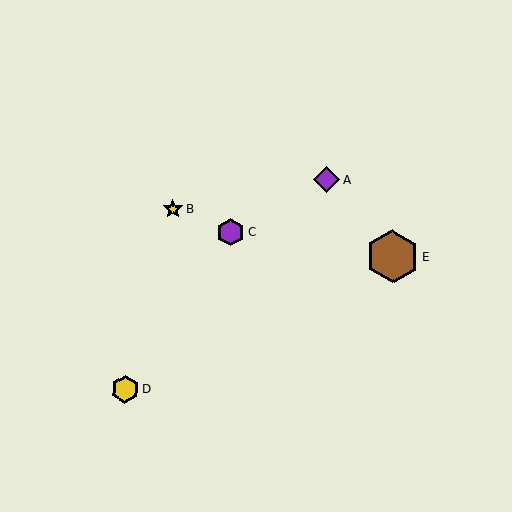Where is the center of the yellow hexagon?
The center of the yellow hexagon is at (125, 389).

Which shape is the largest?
The brown hexagon (labeled E) is the largest.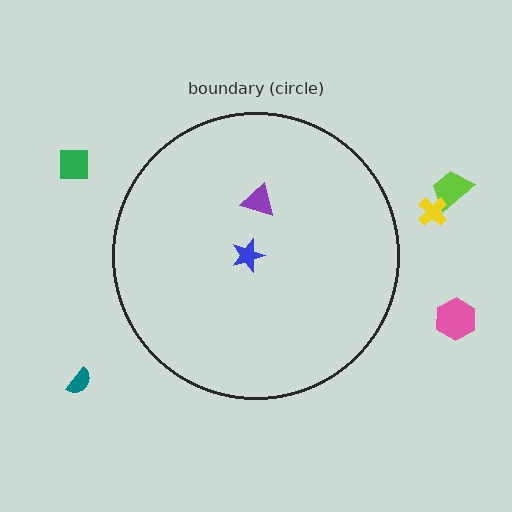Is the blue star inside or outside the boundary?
Inside.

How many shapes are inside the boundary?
2 inside, 5 outside.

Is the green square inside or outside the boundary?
Outside.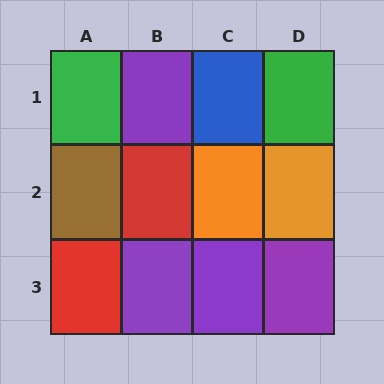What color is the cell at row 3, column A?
Red.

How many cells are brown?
1 cell is brown.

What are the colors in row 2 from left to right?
Brown, red, orange, orange.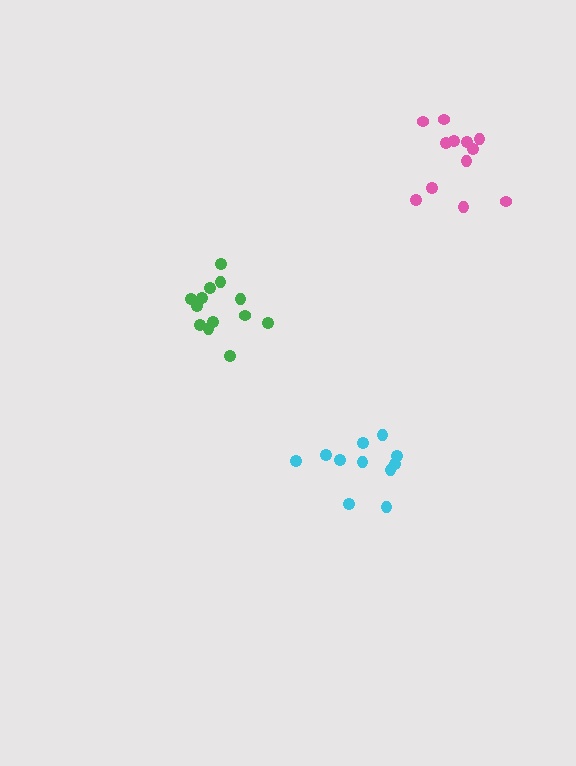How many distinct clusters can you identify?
There are 3 distinct clusters.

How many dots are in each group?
Group 1: 12 dots, Group 2: 11 dots, Group 3: 13 dots (36 total).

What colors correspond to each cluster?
The clusters are colored: pink, cyan, green.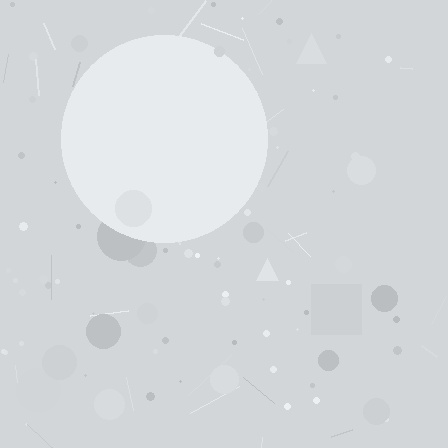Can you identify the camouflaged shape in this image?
The camouflaged shape is a circle.